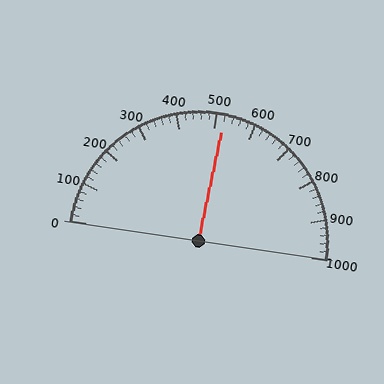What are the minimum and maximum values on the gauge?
The gauge ranges from 0 to 1000.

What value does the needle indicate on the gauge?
The needle indicates approximately 520.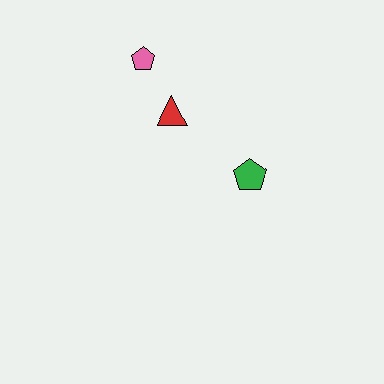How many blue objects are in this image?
There are no blue objects.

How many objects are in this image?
There are 3 objects.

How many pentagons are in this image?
There are 2 pentagons.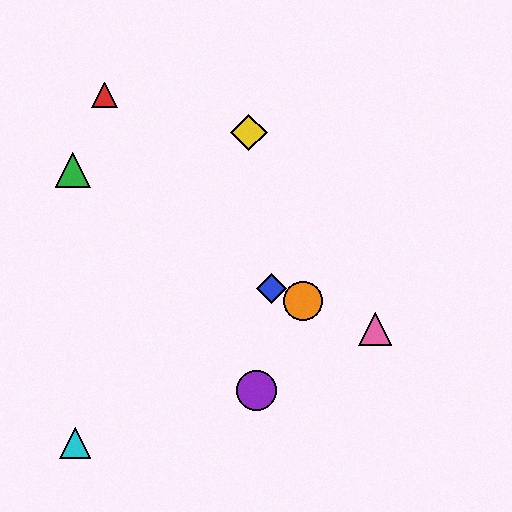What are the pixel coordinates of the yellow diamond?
The yellow diamond is at (249, 133).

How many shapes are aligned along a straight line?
3 shapes (the blue diamond, the orange circle, the pink triangle) are aligned along a straight line.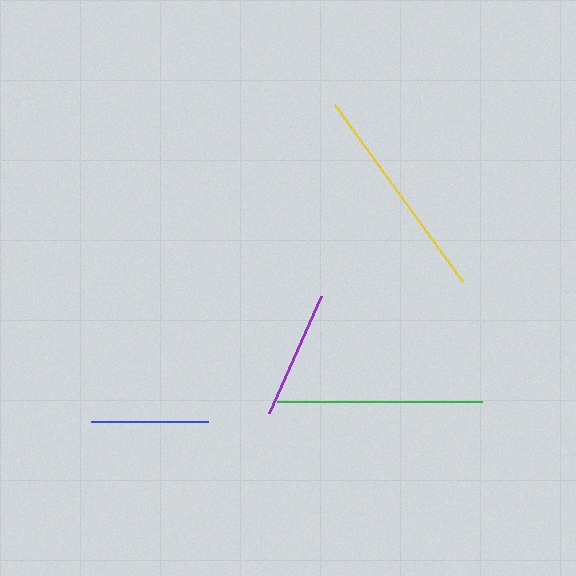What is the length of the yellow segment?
The yellow segment is approximately 219 pixels long.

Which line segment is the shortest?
The blue line is the shortest at approximately 117 pixels.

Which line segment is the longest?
The yellow line is the longest at approximately 219 pixels.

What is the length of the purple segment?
The purple segment is approximately 128 pixels long.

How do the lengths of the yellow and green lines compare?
The yellow and green lines are approximately the same length.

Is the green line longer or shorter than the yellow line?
The yellow line is longer than the green line.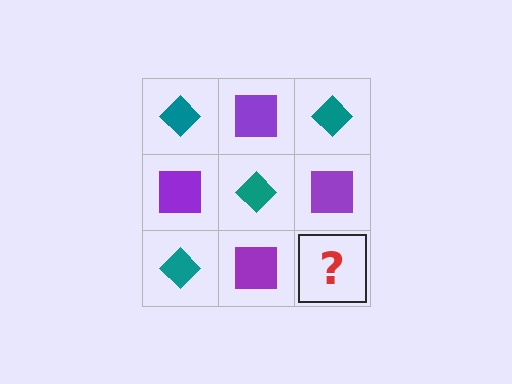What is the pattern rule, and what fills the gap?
The rule is that it alternates teal diamond and purple square in a checkerboard pattern. The gap should be filled with a teal diamond.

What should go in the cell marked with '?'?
The missing cell should contain a teal diamond.